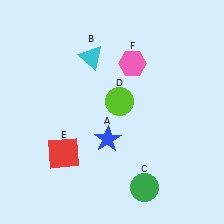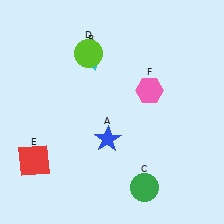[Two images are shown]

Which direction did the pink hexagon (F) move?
The pink hexagon (F) moved down.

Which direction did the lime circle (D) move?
The lime circle (D) moved up.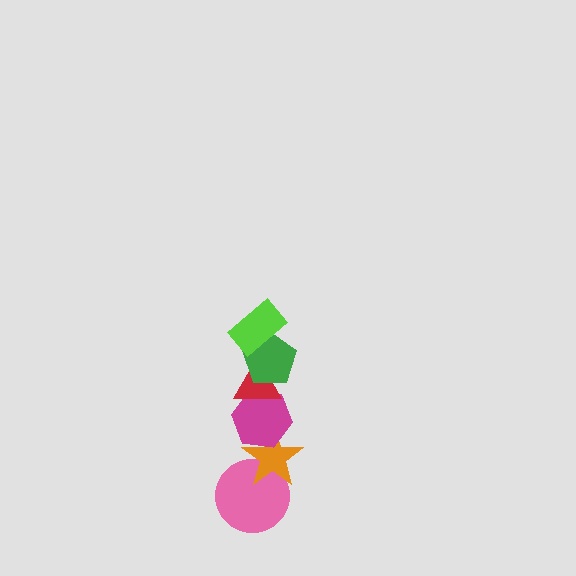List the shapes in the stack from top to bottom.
From top to bottom: the lime rectangle, the green pentagon, the red triangle, the magenta hexagon, the orange star, the pink circle.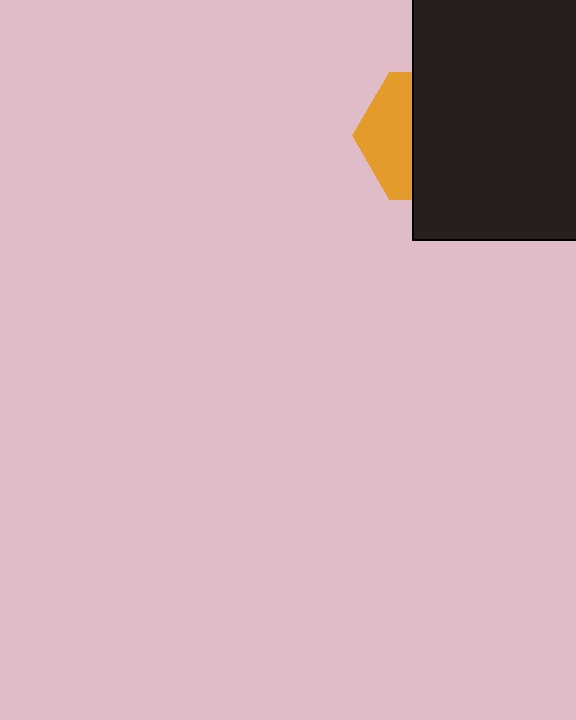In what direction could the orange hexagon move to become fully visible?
The orange hexagon could move left. That would shift it out from behind the black rectangle entirely.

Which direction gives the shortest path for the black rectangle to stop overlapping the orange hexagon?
Moving right gives the shortest separation.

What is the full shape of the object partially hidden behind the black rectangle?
The partially hidden object is an orange hexagon.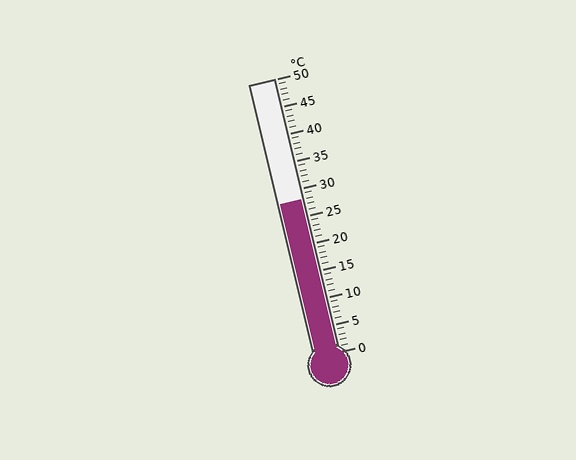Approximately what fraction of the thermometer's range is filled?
The thermometer is filled to approximately 55% of its range.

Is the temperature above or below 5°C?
The temperature is above 5°C.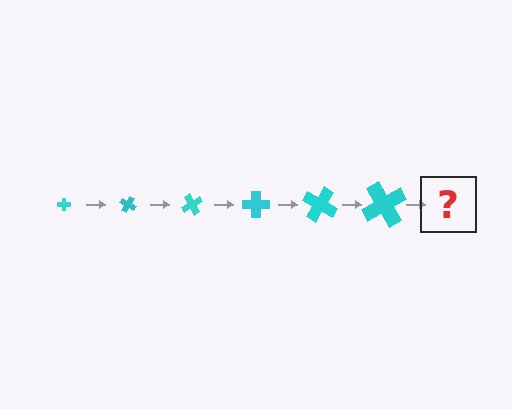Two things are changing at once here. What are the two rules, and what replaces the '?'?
The two rules are that the cross grows larger each step and it rotates 30 degrees each step. The '?' should be a cross, larger than the previous one and rotated 180 degrees from the start.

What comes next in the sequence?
The next element should be a cross, larger than the previous one and rotated 180 degrees from the start.